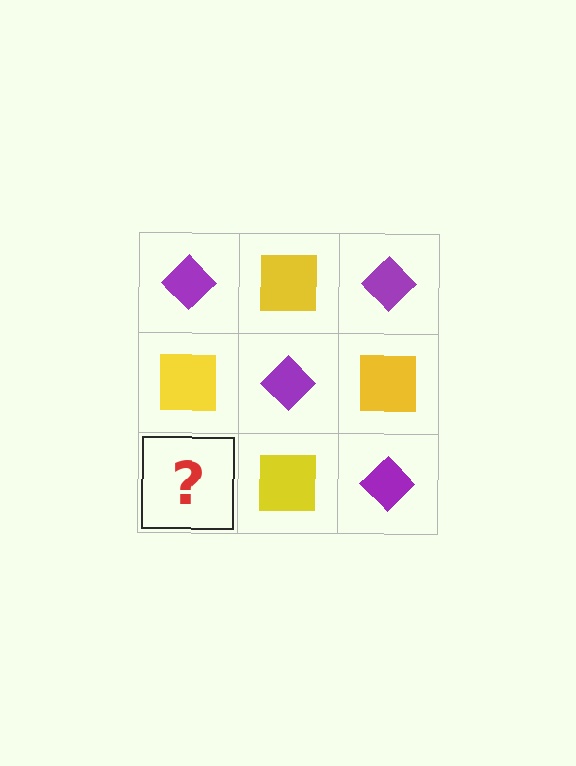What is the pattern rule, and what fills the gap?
The rule is that it alternates purple diamond and yellow square in a checkerboard pattern. The gap should be filled with a purple diamond.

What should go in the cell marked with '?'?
The missing cell should contain a purple diamond.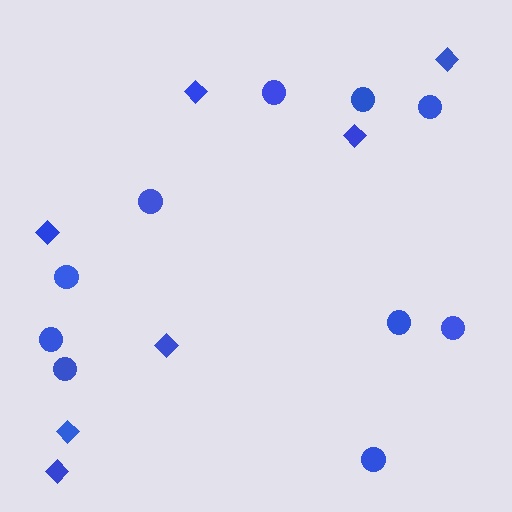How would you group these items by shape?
There are 2 groups: one group of circles (10) and one group of diamonds (7).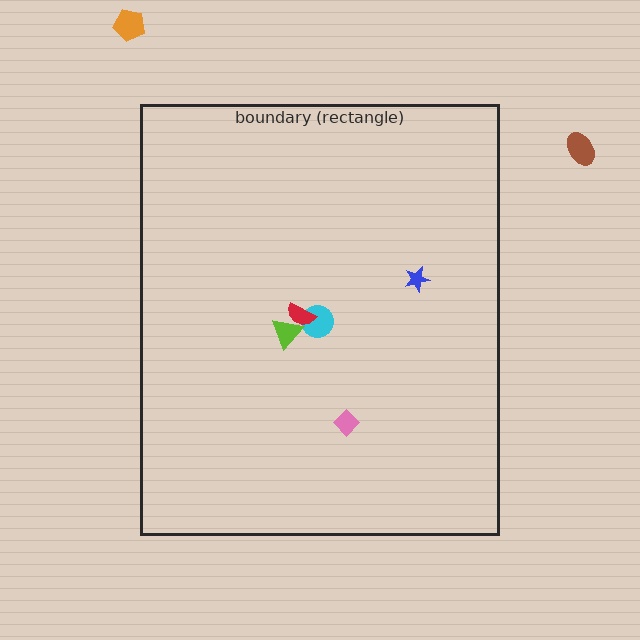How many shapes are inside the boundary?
5 inside, 2 outside.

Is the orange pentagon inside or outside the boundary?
Outside.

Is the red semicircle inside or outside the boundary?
Inside.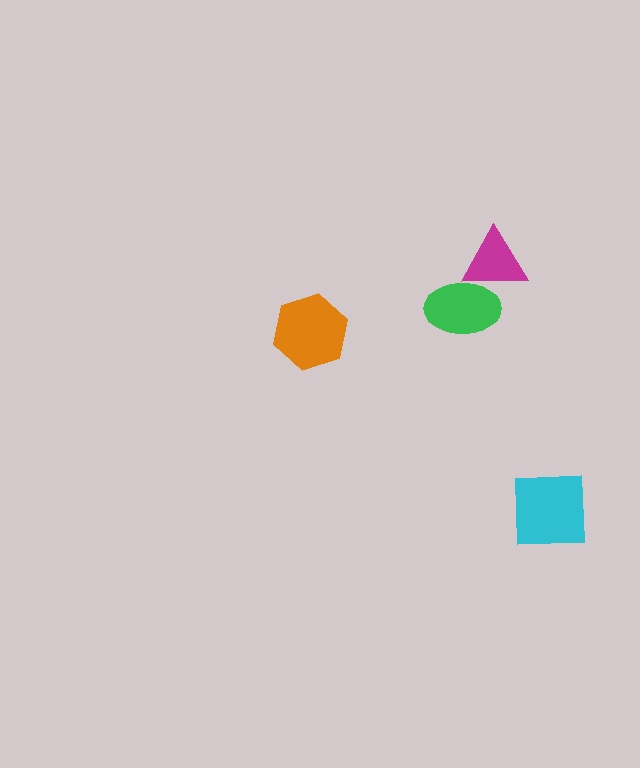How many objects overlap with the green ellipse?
1 object overlaps with the green ellipse.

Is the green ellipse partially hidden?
Yes, it is partially covered by another shape.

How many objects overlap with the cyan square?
0 objects overlap with the cyan square.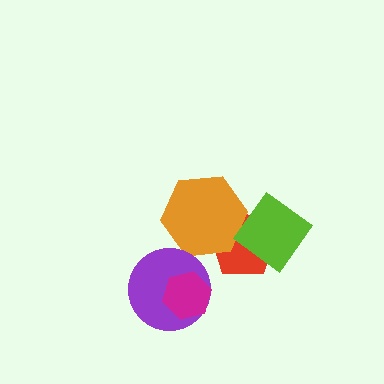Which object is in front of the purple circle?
The magenta hexagon is in front of the purple circle.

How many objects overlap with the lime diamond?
1 object overlaps with the lime diamond.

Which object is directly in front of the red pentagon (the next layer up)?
The orange hexagon is directly in front of the red pentagon.